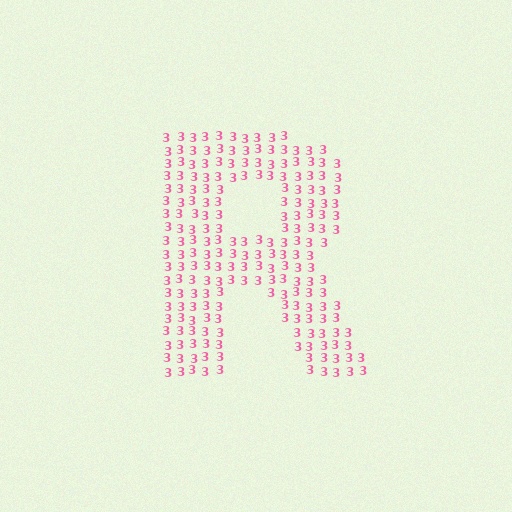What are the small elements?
The small elements are digit 3's.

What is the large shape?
The large shape is the letter R.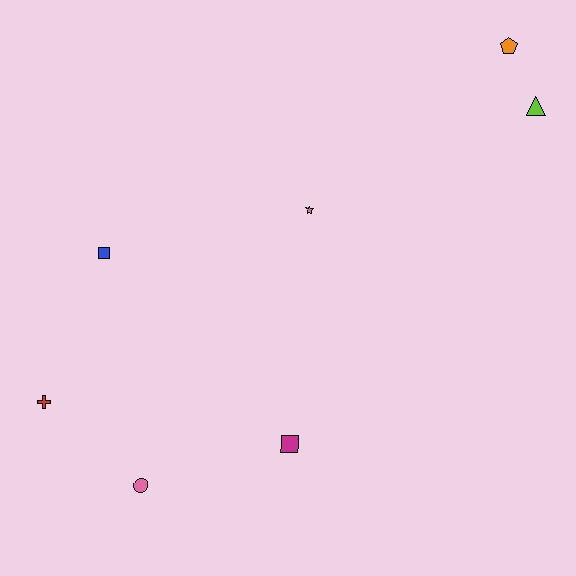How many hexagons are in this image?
There are no hexagons.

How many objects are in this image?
There are 7 objects.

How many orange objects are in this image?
There is 1 orange object.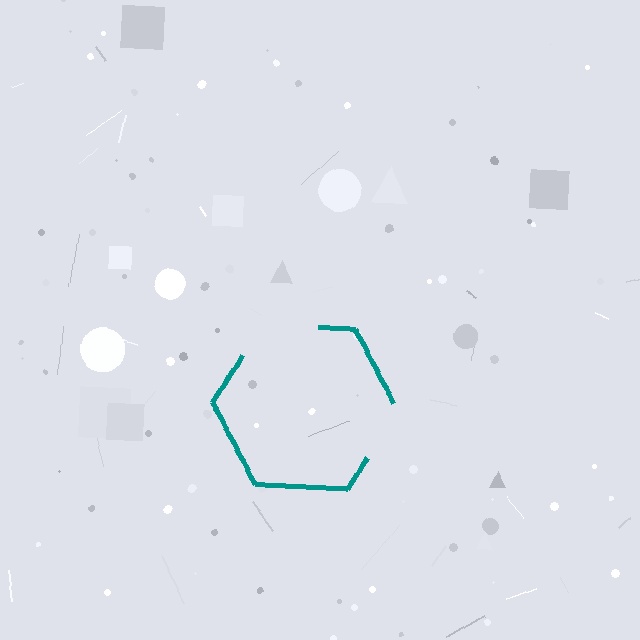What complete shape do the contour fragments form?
The contour fragments form a hexagon.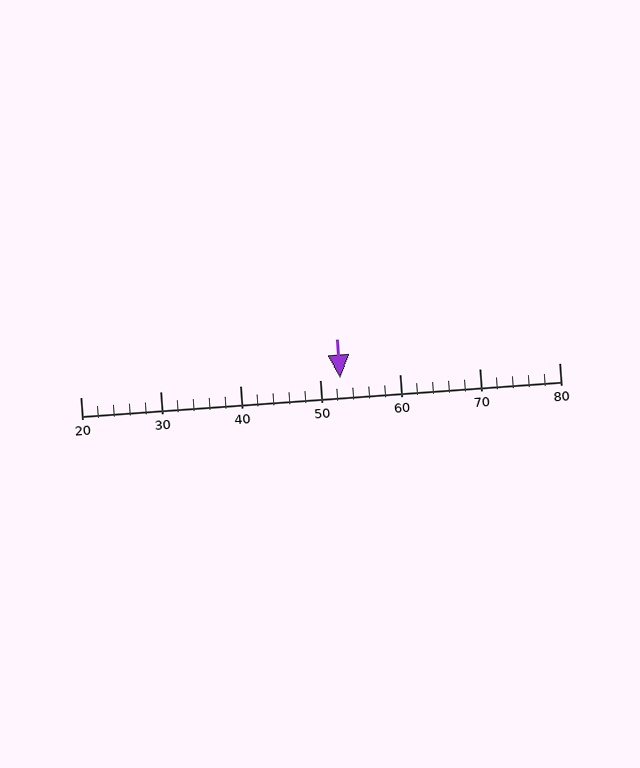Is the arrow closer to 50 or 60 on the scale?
The arrow is closer to 50.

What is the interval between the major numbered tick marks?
The major tick marks are spaced 10 units apart.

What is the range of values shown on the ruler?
The ruler shows values from 20 to 80.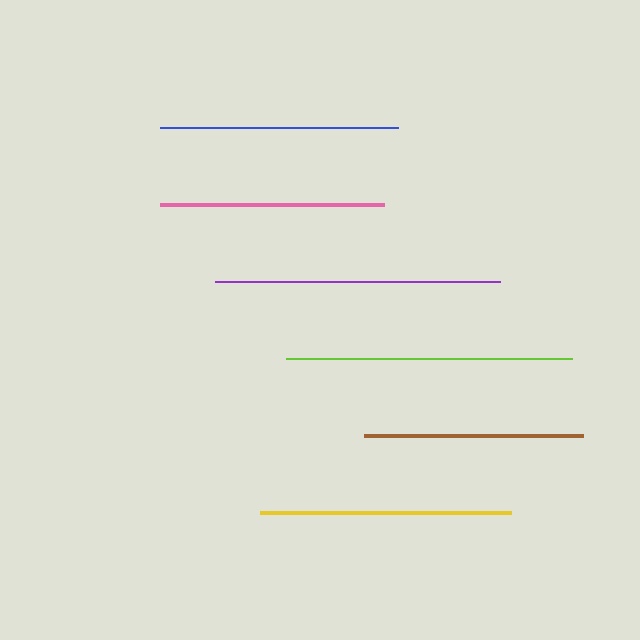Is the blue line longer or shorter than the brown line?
The blue line is longer than the brown line.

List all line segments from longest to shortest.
From longest to shortest: lime, purple, yellow, blue, pink, brown.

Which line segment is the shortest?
The brown line is the shortest at approximately 220 pixels.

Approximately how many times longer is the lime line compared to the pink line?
The lime line is approximately 1.3 times the length of the pink line.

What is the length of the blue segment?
The blue segment is approximately 239 pixels long.